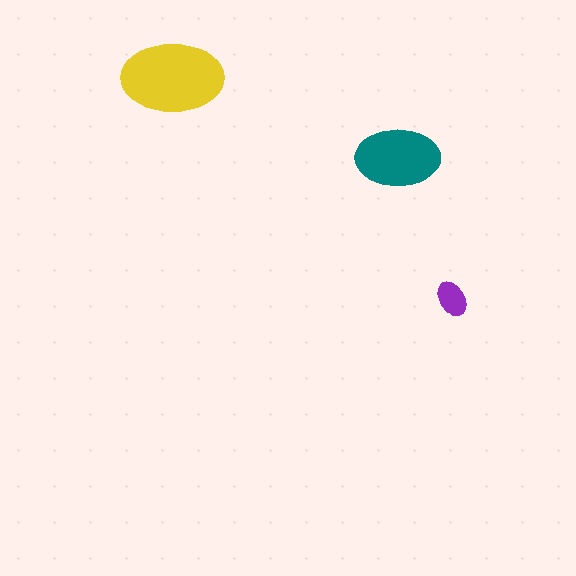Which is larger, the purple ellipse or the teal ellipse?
The teal one.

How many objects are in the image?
There are 3 objects in the image.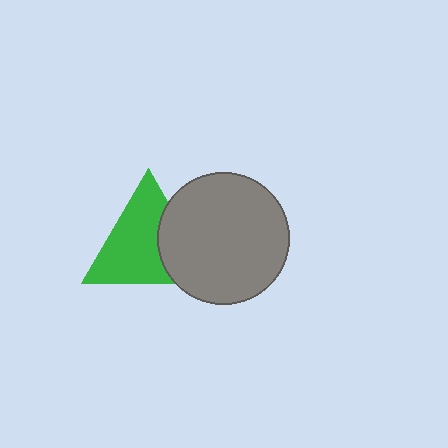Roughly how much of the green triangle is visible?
Most of it is visible (roughly 68%).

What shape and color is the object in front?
The object in front is a gray circle.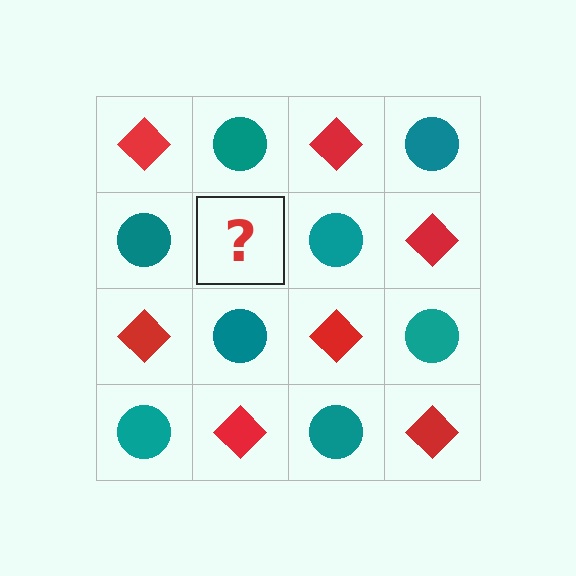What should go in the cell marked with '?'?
The missing cell should contain a red diamond.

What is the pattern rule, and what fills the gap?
The rule is that it alternates red diamond and teal circle in a checkerboard pattern. The gap should be filled with a red diamond.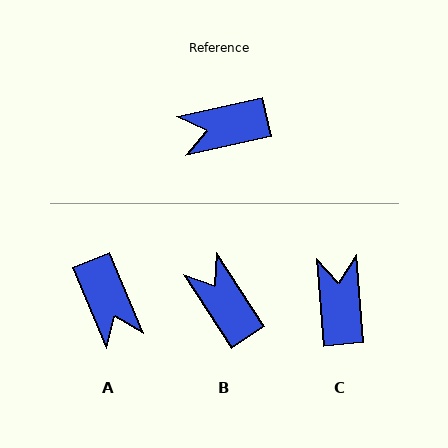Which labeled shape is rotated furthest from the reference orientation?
A, about 100 degrees away.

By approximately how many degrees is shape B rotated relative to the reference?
Approximately 70 degrees clockwise.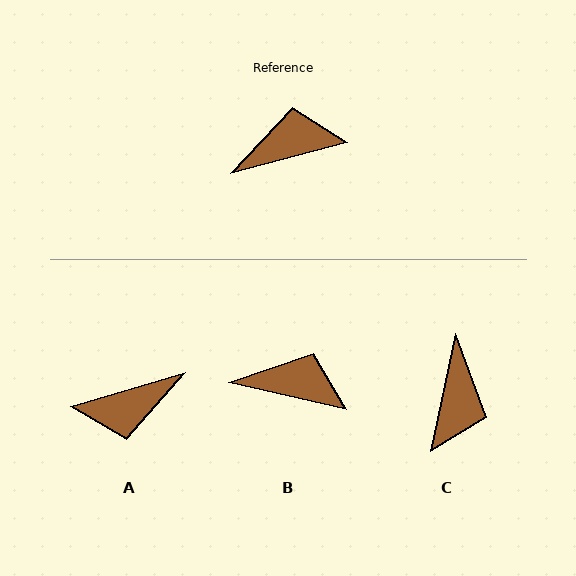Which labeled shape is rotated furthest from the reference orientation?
A, about 178 degrees away.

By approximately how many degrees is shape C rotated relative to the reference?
Approximately 117 degrees clockwise.